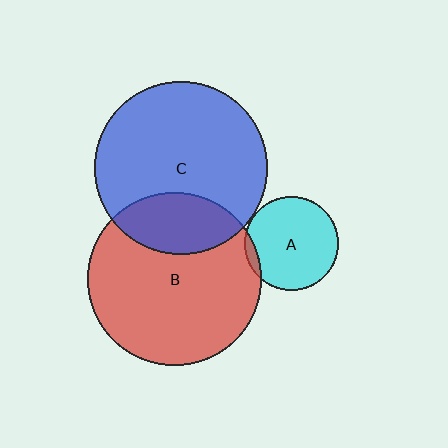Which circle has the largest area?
Circle B (red).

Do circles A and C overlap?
Yes.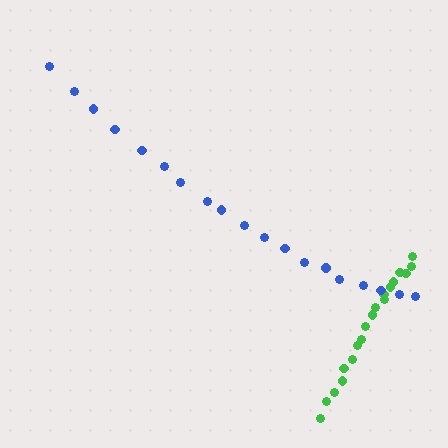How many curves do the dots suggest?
There are 2 distinct paths.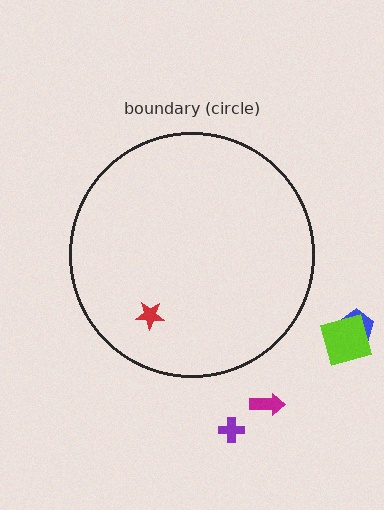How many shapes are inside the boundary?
1 inside, 4 outside.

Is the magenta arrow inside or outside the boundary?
Outside.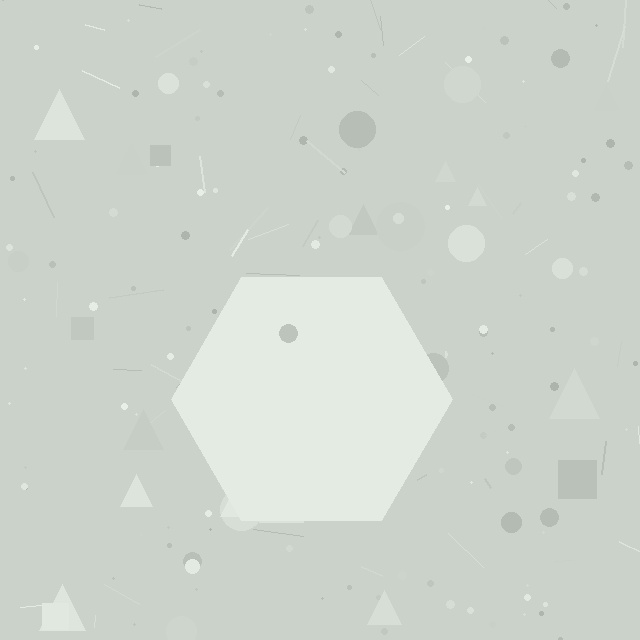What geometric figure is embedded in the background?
A hexagon is embedded in the background.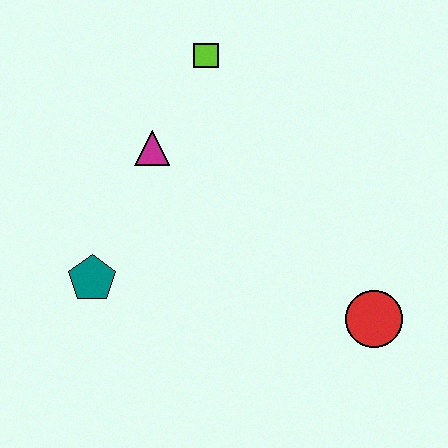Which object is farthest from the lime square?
The red circle is farthest from the lime square.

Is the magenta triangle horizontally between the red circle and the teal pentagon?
Yes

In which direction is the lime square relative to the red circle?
The lime square is above the red circle.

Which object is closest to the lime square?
The magenta triangle is closest to the lime square.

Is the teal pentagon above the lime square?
No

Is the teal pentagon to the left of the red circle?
Yes